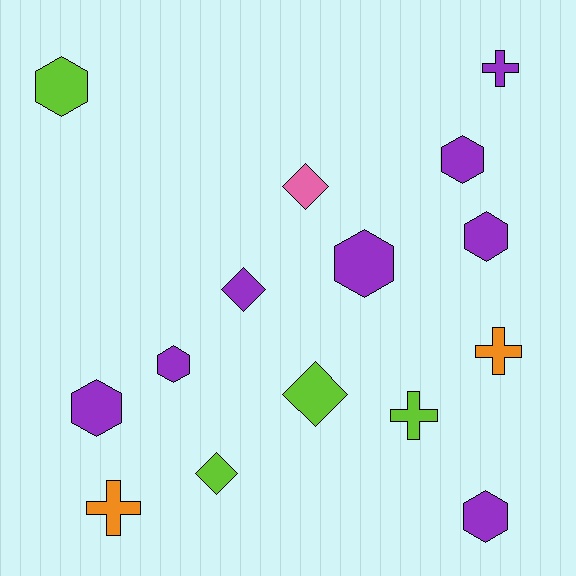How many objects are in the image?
There are 15 objects.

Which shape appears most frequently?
Hexagon, with 7 objects.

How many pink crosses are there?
There are no pink crosses.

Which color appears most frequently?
Purple, with 8 objects.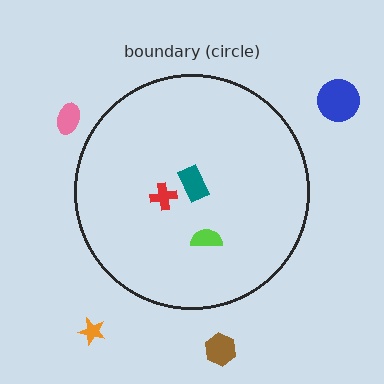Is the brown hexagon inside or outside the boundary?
Outside.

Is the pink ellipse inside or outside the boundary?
Outside.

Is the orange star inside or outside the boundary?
Outside.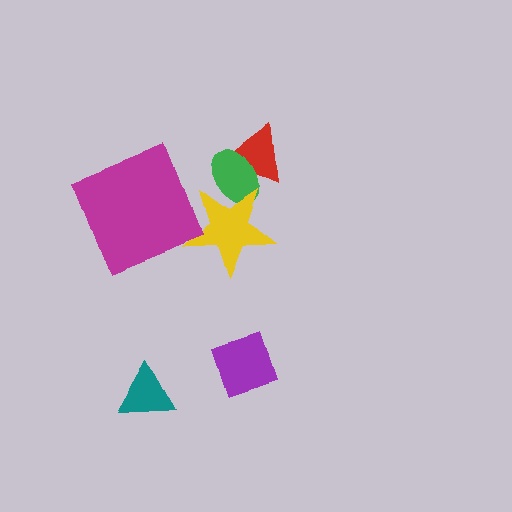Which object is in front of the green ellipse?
The yellow star is in front of the green ellipse.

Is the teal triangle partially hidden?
No, no other shape covers it.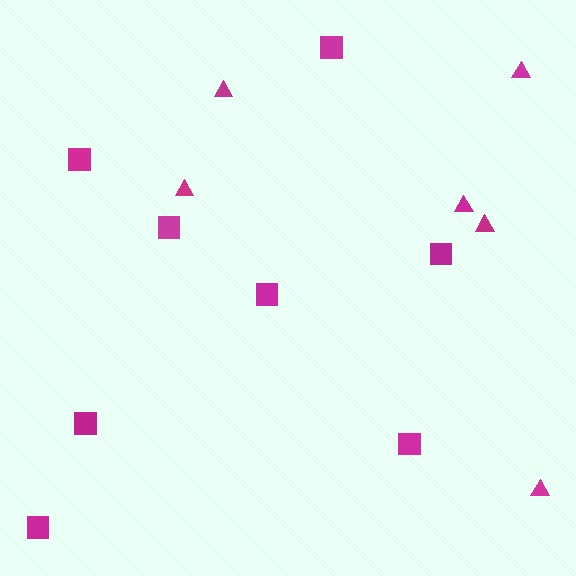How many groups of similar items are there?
There are 2 groups: one group of triangles (6) and one group of squares (8).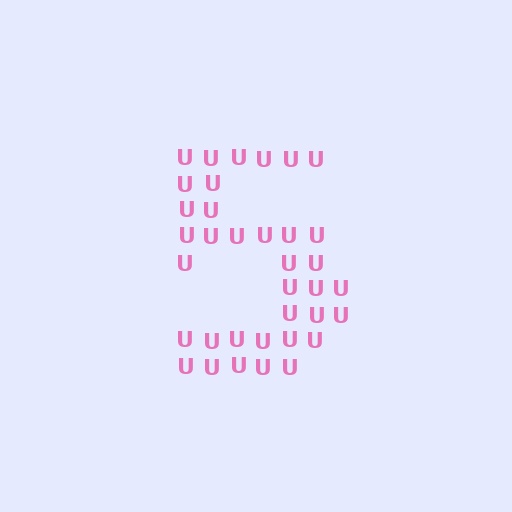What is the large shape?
The large shape is the digit 5.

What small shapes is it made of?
It is made of small letter U's.